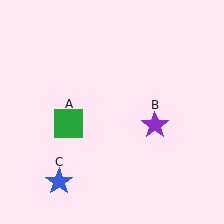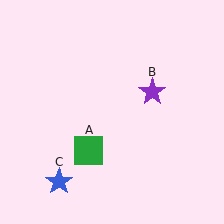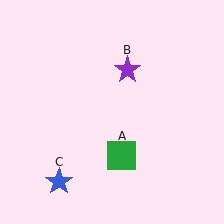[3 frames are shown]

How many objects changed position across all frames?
2 objects changed position: green square (object A), purple star (object B).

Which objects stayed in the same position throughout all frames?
Blue star (object C) remained stationary.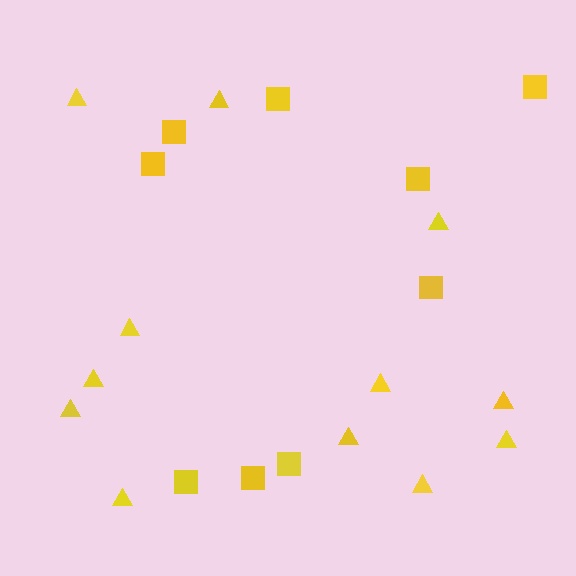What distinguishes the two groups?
There are 2 groups: one group of triangles (12) and one group of squares (9).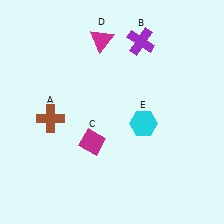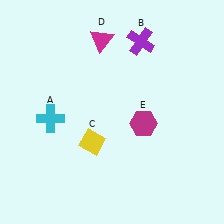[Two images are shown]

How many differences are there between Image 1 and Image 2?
There are 3 differences between the two images.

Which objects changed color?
A changed from brown to cyan. C changed from magenta to yellow. E changed from cyan to magenta.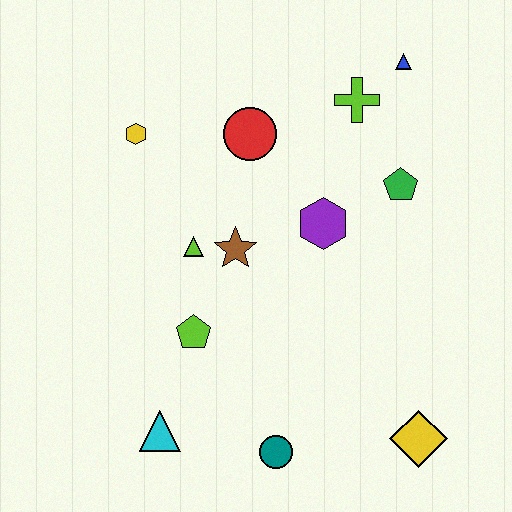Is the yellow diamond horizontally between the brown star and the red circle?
No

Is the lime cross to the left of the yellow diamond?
Yes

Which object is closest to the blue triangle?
The lime cross is closest to the blue triangle.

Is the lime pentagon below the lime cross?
Yes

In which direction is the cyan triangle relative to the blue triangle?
The cyan triangle is below the blue triangle.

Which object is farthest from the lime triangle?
The yellow diamond is farthest from the lime triangle.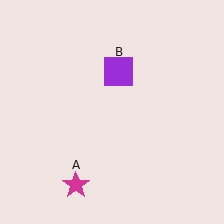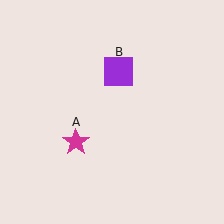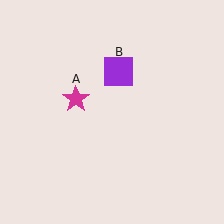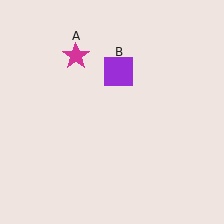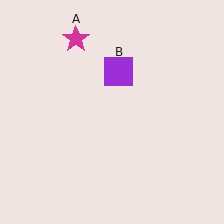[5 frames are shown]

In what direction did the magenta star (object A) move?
The magenta star (object A) moved up.